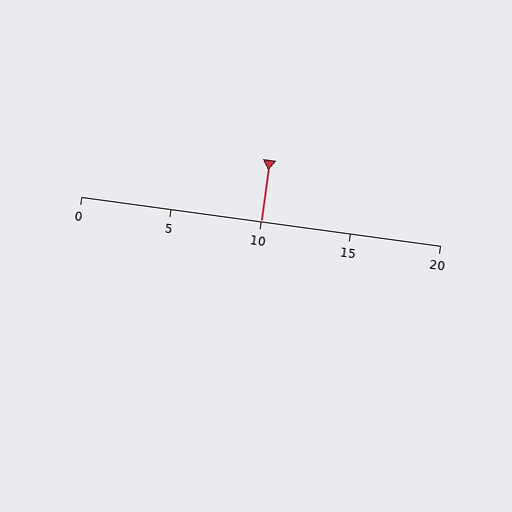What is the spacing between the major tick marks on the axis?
The major ticks are spaced 5 apart.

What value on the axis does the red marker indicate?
The marker indicates approximately 10.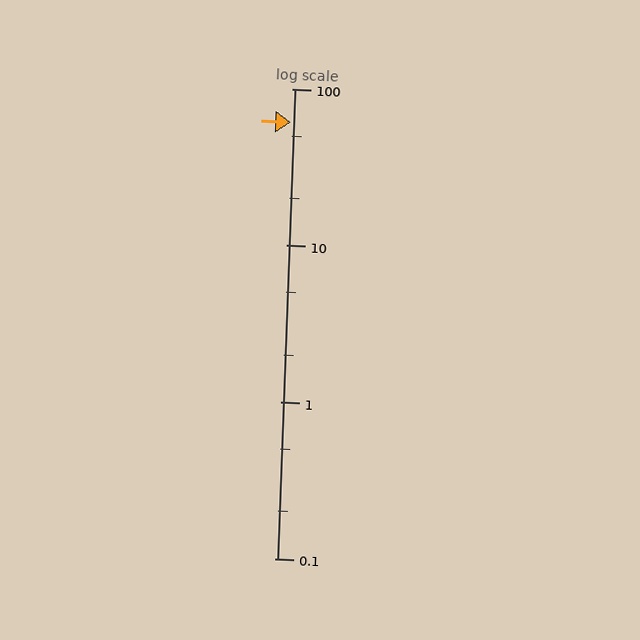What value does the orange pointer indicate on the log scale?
The pointer indicates approximately 61.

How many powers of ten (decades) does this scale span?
The scale spans 3 decades, from 0.1 to 100.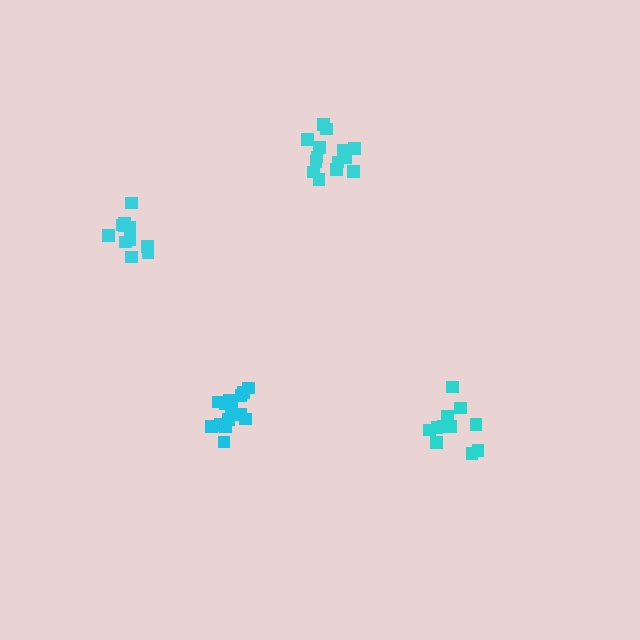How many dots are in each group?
Group 1: 14 dots, Group 2: 11 dots, Group 3: 14 dots, Group 4: 11 dots (50 total).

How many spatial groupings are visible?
There are 4 spatial groupings.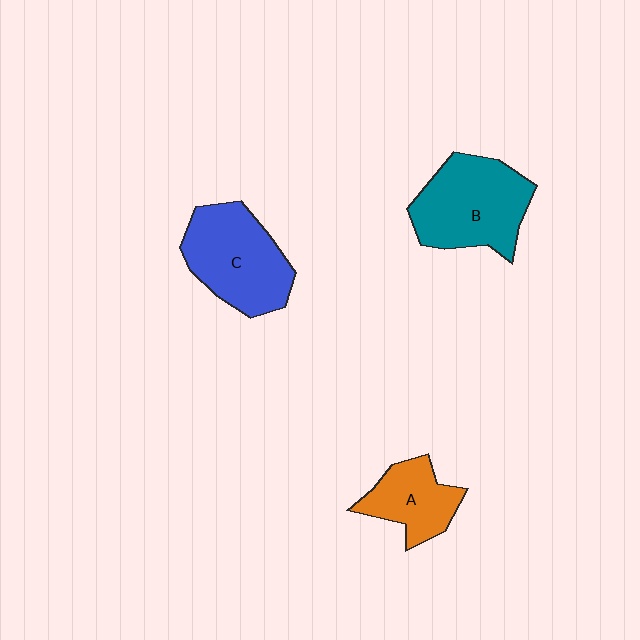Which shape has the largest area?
Shape B (teal).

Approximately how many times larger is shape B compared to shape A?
Approximately 1.7 times.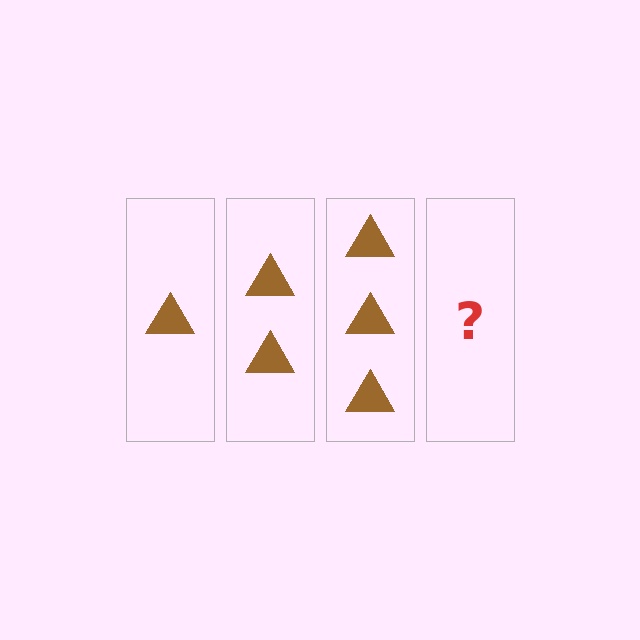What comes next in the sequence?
The next element should be 4 triangles.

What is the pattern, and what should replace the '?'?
The pattern is that each step adds one more triangle. The '?' should be 4 triangles.